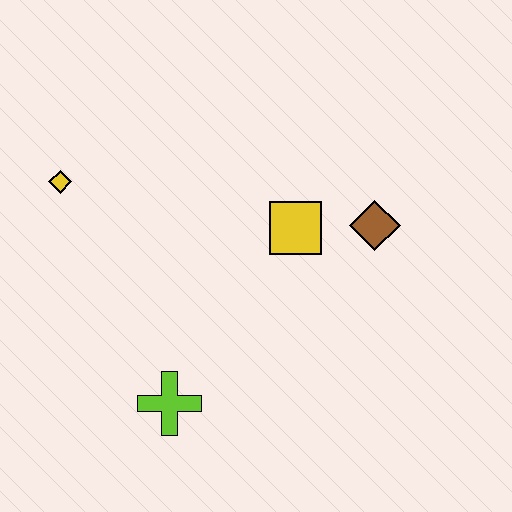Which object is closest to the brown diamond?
The yellow square is closest to the brown diamond.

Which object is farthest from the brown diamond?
The yellow diamond is farthest from the brown diamond.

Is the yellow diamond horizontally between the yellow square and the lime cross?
No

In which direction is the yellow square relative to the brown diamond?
The yellow square is to the left of the brown diamond.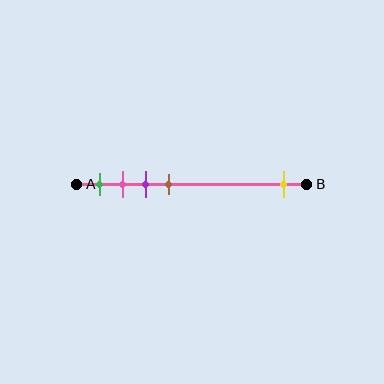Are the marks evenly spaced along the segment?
No, the marks are not evenly spaced.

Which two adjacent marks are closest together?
The pink and purple marks are the closest adjacent pair.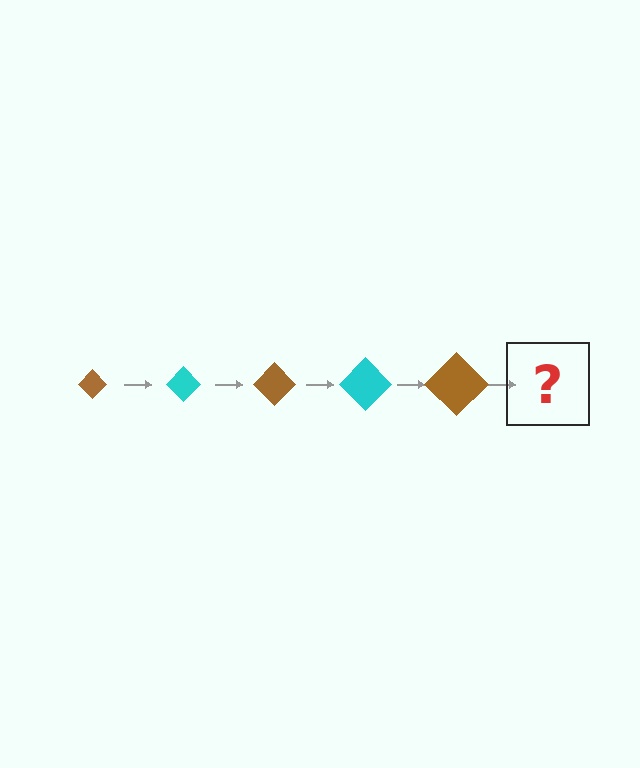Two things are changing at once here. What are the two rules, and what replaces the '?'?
The two rules are that the diamond grows larger each step and the color cycles through brown and cyan. The '?' should be a cyan diamond, larger than the previous one.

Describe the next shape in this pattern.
It should be a cyan diamond, larger than the previous one.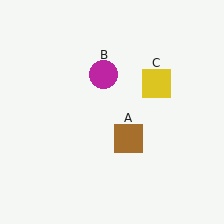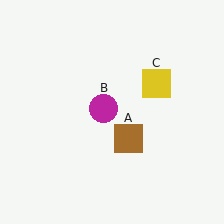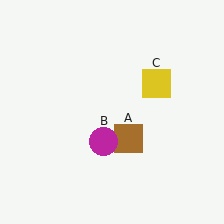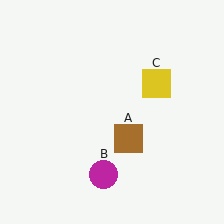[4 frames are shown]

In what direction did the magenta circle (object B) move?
The magenta circle (object B) moved down.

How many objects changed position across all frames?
1 object changed position: magenta circle (object B).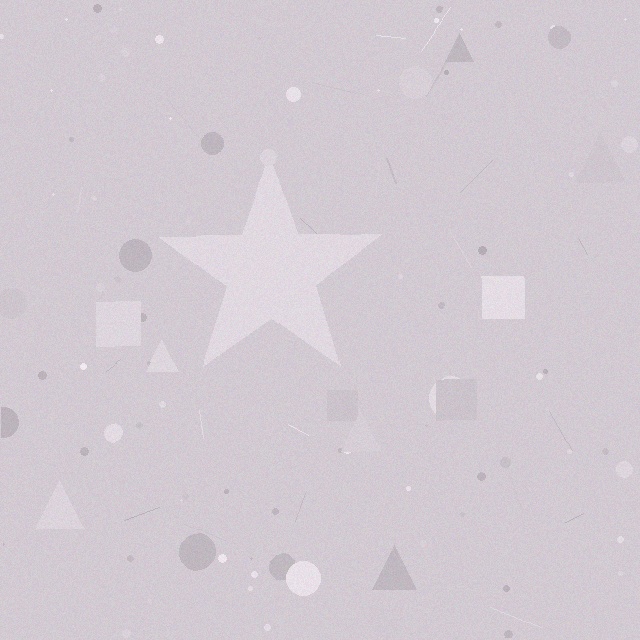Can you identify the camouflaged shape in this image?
The camouflaged shape is a star.